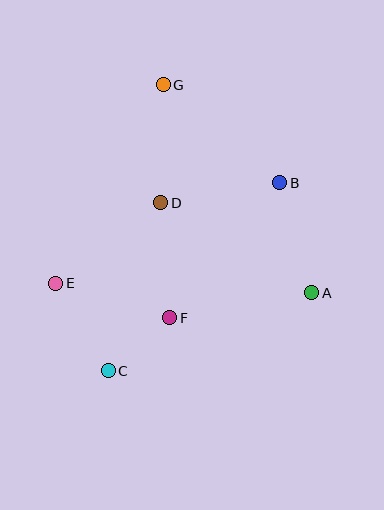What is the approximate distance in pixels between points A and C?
The distance between A and C is approximately 218 pixels.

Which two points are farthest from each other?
Points C and G are farthest from each other.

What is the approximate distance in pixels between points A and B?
The distance between A and B is approximately 115 pixels.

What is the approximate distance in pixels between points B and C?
The distance between B and C is approximately 254 pixels.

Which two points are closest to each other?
Points C and F are closest to each other.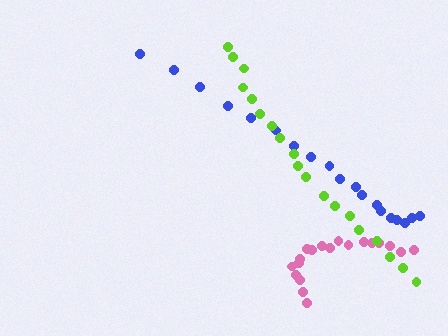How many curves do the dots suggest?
There are 3 distinct paths.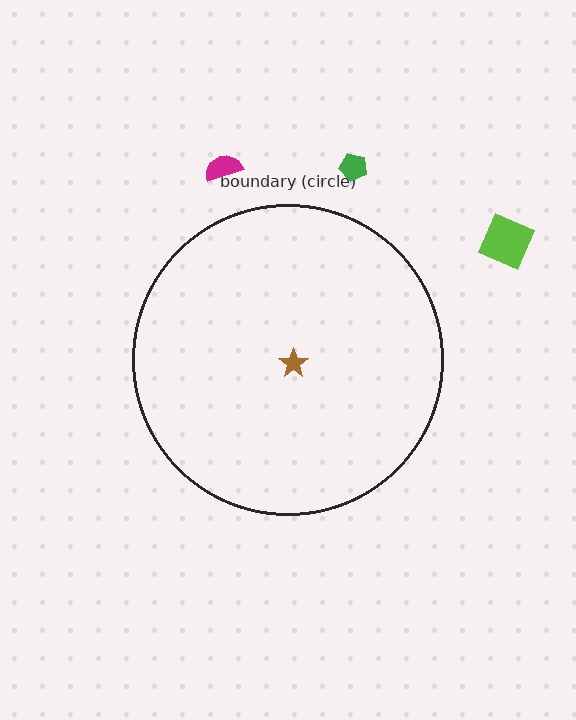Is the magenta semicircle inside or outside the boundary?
Outside.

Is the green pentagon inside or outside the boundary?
Outside.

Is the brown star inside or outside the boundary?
Inside.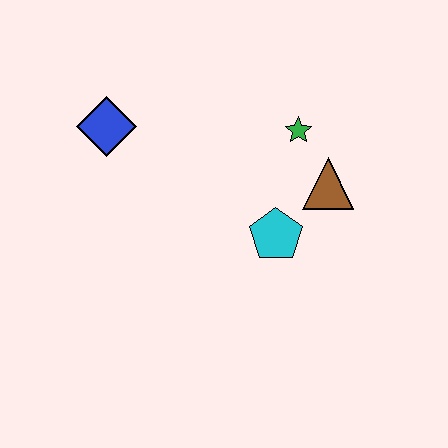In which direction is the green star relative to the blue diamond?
The green star is to the right of the blue diamond.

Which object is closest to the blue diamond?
The green star is closest to the blue diamond.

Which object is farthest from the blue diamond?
The brown triangle is farthest from the blue diamond.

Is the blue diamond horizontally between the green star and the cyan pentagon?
No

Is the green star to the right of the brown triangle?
No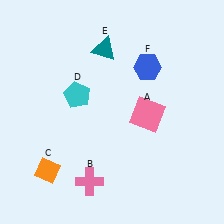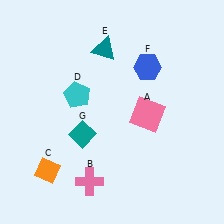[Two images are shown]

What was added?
A teal diamond (G) was added in Image 2.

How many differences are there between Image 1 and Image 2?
There is 1 difference between the two images.